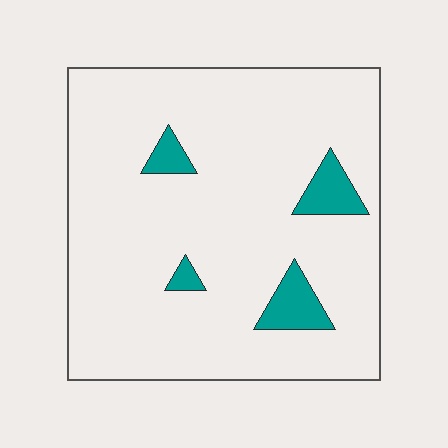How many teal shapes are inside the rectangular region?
4.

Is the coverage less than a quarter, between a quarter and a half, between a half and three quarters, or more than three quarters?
Less than a quarter.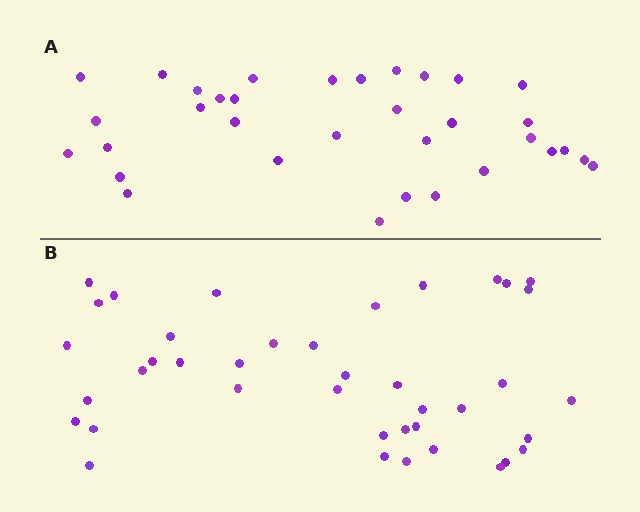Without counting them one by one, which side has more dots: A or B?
Region B (the bottom region) has more dots.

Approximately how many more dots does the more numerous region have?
Region B has about 6 more dots than region A.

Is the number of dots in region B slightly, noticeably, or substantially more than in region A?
Region B has only slightly more — the two regions are fairly close. The ratio is roughly 1.2 to 1.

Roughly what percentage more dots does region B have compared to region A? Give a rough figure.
About 20% more.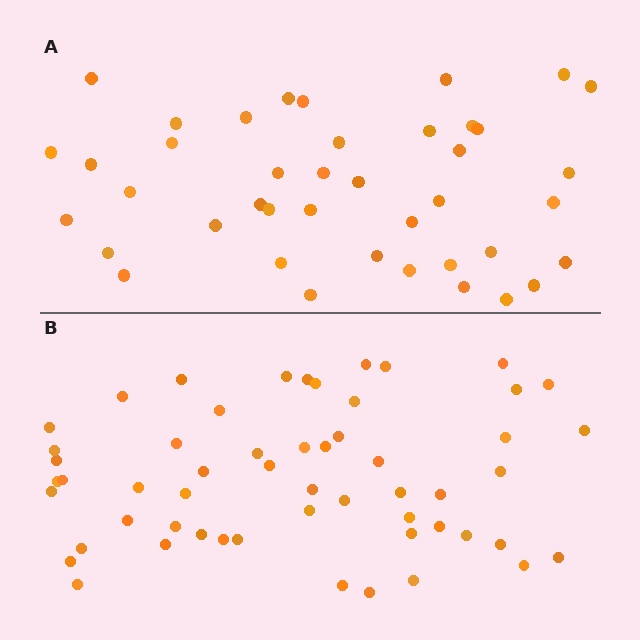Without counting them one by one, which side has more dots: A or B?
Region B (the bottom region) has more dots.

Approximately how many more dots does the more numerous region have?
Region B has approximately 15 more dots than region A.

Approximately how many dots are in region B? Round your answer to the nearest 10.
About 60 dots. (The exact count is 55, which rounds to 60.)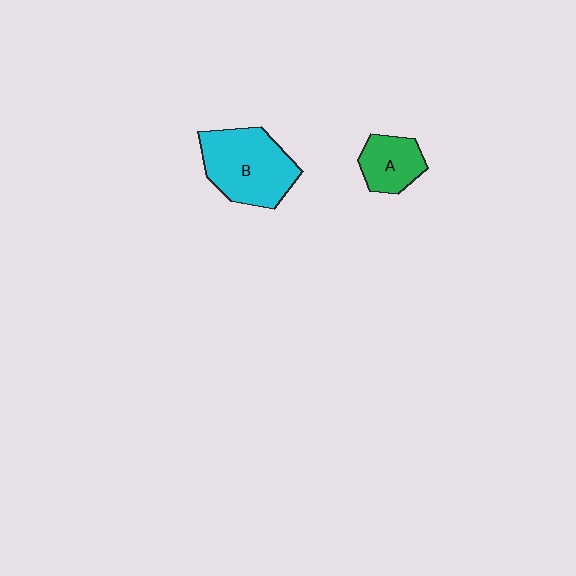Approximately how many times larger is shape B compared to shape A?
Approximately 1.9 times.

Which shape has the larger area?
Shape B (cyan).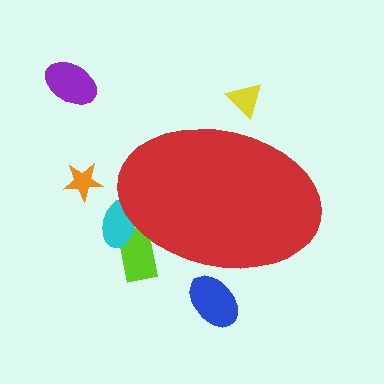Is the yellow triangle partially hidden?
Yes, the yellow triangle is partially hidden behind the red ellipse.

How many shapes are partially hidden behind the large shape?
4 shapes are partially hidden.